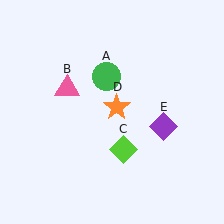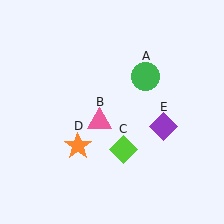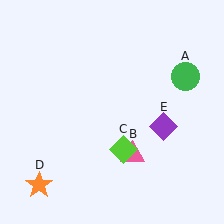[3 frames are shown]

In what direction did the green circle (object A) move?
The green circle (object A) moved right.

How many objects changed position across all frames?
3 objects changed position: green circle (object A), pink triangle (object B), orange star (object D).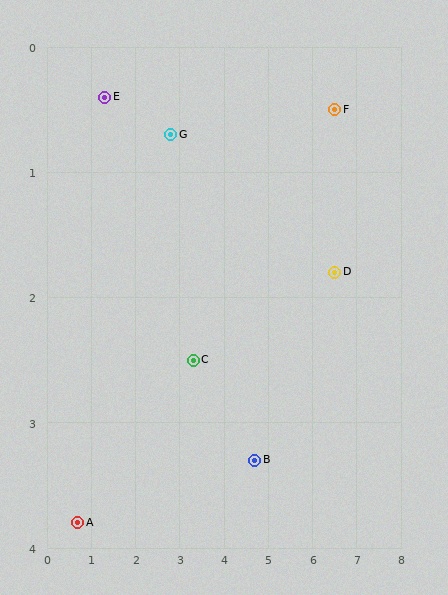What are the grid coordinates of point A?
Point A is at approximately (0.7, 3.8).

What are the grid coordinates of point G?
Point G is at approximately (2.8, 0.7).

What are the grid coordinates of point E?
Point E is at approximately (1.3, 0.4).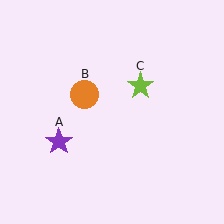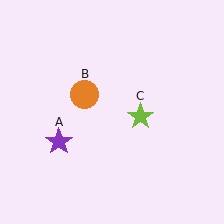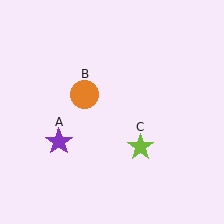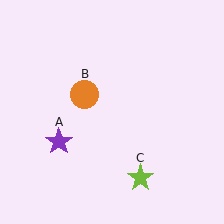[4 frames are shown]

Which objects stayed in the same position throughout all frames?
Purple star (object A) and orange circle (object B) remained stationary.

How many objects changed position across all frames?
1 object changed position: lime star (object C).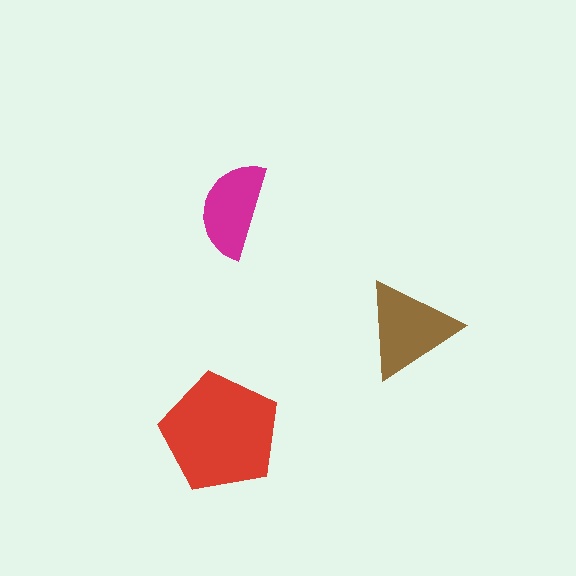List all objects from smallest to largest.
The magenta semicircle, the brown triangle, the red pentagon.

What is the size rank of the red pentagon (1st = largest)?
1st.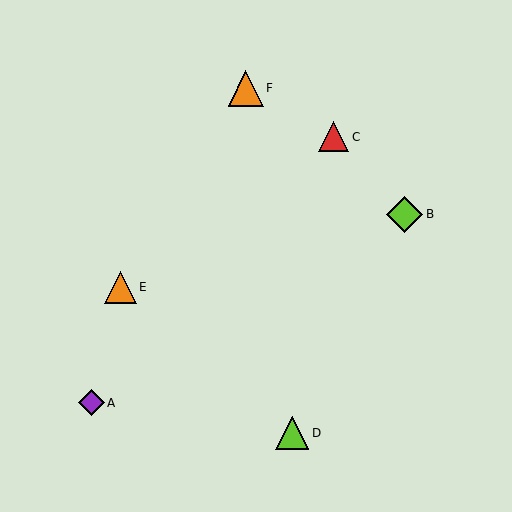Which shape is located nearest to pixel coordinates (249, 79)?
The orange triangle (labeled F) at (246, 88) is nearest to that location.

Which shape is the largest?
The lime diamond (labeled B) is the largest.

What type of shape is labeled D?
Shape D is a lime triangle.